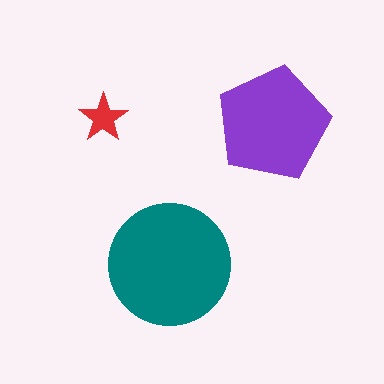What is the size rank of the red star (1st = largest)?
3rd.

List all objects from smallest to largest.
The red star, the purple pentagon, the teal circle.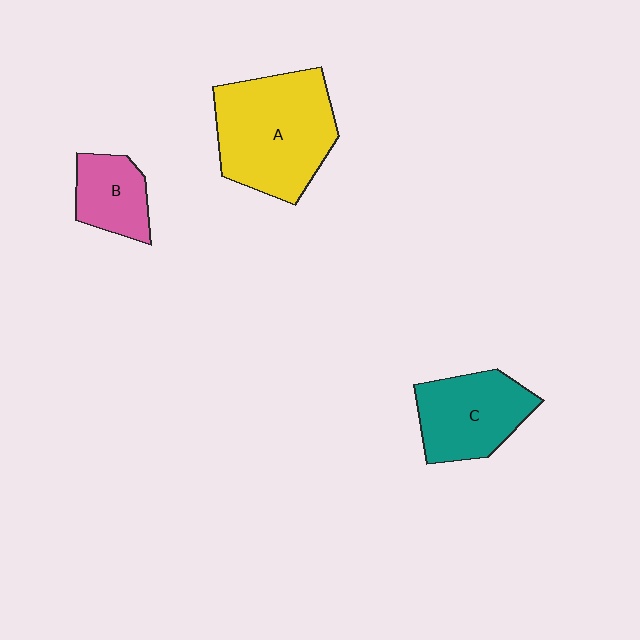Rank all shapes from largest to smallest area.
From largest to smallest: A (yellow), C (teal), B (pink).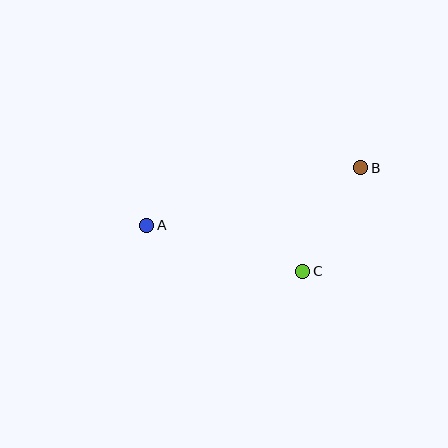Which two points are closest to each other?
Points B and C are closest to each other.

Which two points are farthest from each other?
Points A and B are farthest from each other.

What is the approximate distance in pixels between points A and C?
The distance between A and C is approximately 162 pixels.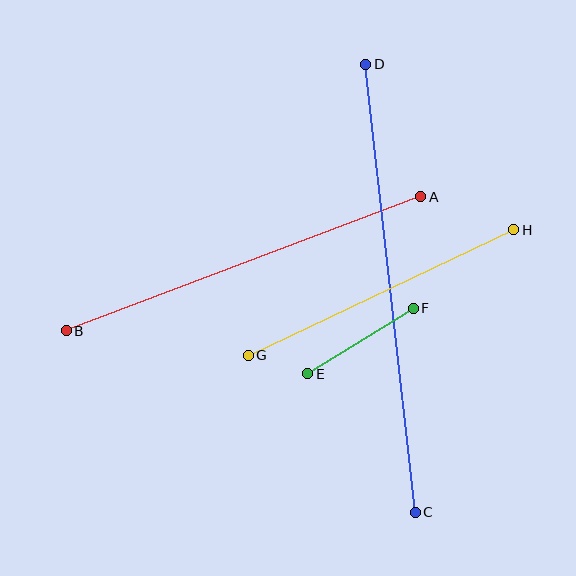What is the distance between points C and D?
The distance is approximately 451 pixels.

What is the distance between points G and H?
The distance is approximately 294 pixels.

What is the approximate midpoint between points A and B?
The midpoint is at approximately (243, 264) pixels.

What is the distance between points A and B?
The distance is approximately 379 pixels.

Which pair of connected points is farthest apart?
Points C and D are farthest apart.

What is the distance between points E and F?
The distance is approximately 124 pixels.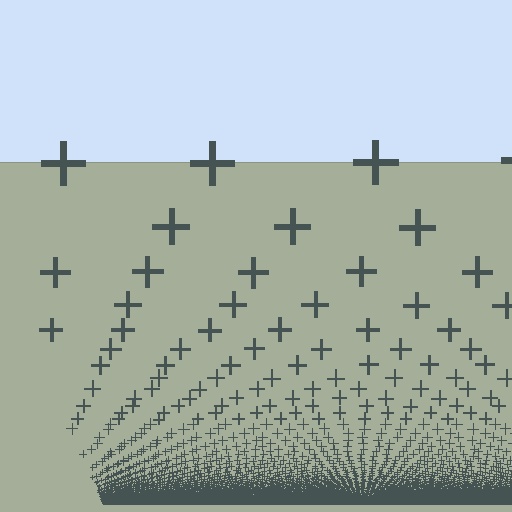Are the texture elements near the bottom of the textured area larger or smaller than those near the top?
Smaller. The gradient is inverted — elements near the bottom are smaller and denser.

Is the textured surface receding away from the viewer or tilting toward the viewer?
The surface appears to tilt toward the viewer. Texture elements get larger and sparser toward the top.